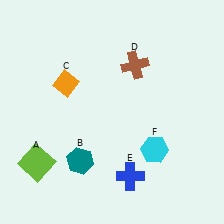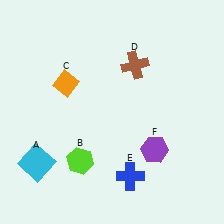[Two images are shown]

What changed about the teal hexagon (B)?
In Image 1, B is teal. In Image 2, it changed to lime.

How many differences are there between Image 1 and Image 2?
There are 3 differences between the two images.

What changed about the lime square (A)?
In Image 1, A is lime. In Image 2, it changed to cyan.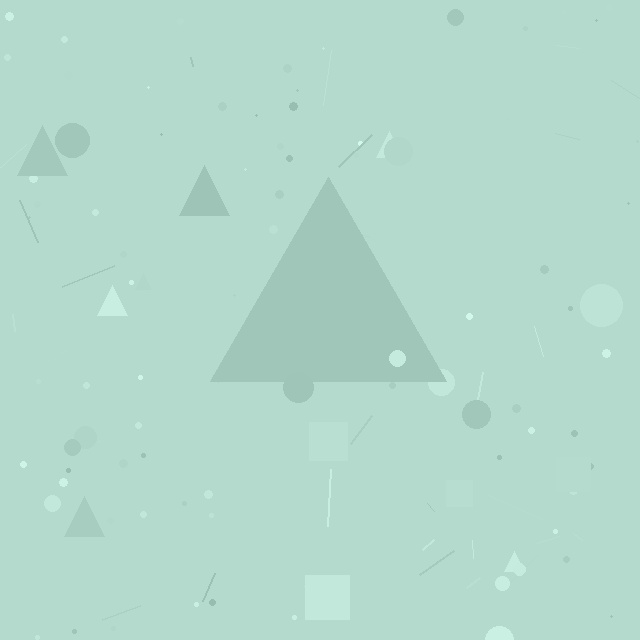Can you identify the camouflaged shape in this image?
The camouflaged shape is a triangle.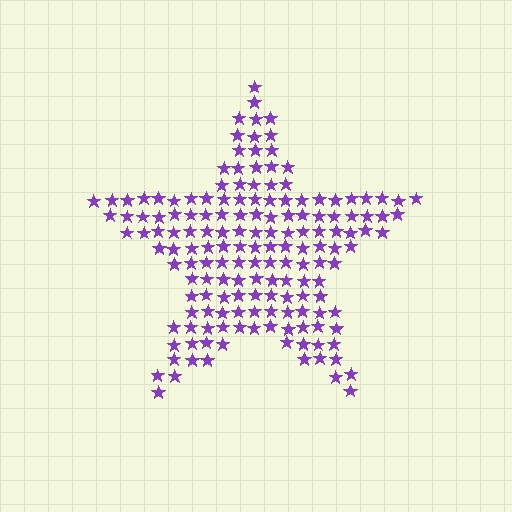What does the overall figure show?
The overall figure shows a star.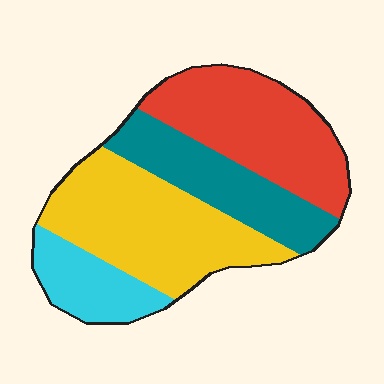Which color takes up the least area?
Cyan, at roughly 15%.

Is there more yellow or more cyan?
Yellow.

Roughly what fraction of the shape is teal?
Teal takes up between a sixth and a third of the shape.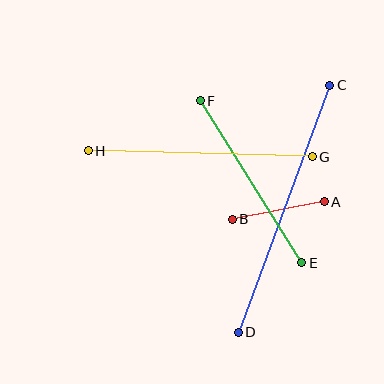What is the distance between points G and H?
The distance is approximately 224 pixels.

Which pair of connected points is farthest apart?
Points C and D are farthest apart.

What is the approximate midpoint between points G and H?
The midpoint is at approximately (200, 154) pixels.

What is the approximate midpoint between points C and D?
The midpoint is at approximately (284, 209) pixels.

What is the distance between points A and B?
The distance is approximately 94 pixels.